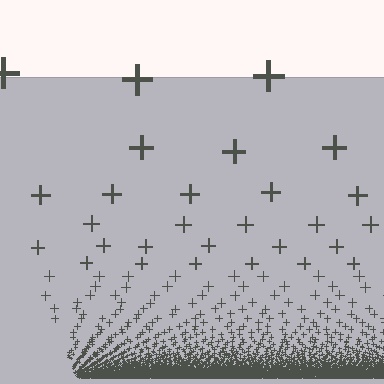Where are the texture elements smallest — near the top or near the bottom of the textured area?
Near the bottom.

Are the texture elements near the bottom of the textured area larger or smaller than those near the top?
Smaller. The gradient is inverted — elements near the bottom are smaller and denser.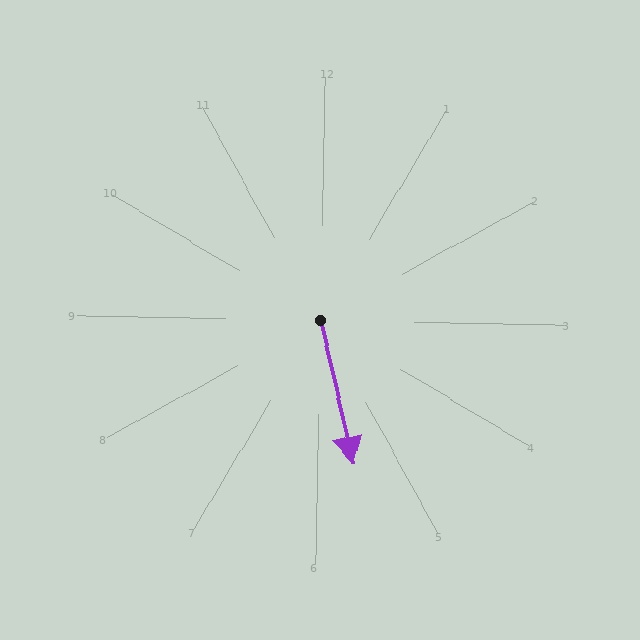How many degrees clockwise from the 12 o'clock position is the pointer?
Approximately 166 degrees.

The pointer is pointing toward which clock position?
Roughly 6 o'clock.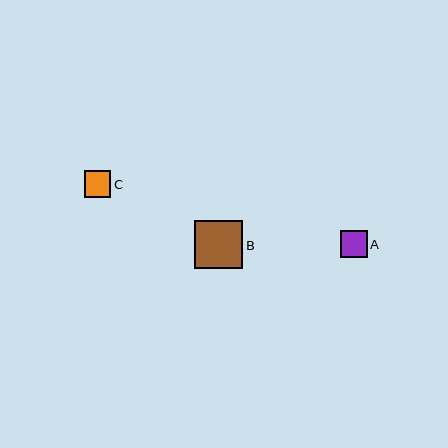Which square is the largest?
Square B is the largest with a size of approximately 48 pixels.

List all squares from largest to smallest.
From largest to smallest: B, A, C.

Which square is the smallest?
Square C is the smallest with a size of approximately 26 pixels.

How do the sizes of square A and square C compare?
Square A and square C are approximately the same size.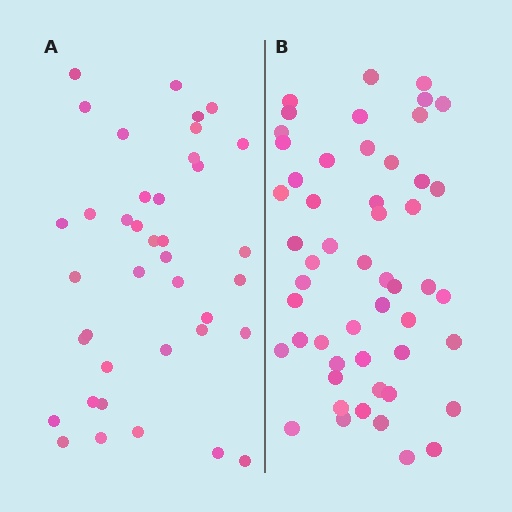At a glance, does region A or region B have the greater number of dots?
Region B (the right region) has more dots.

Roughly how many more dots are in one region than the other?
Region B has approximately 15 more dots than region A.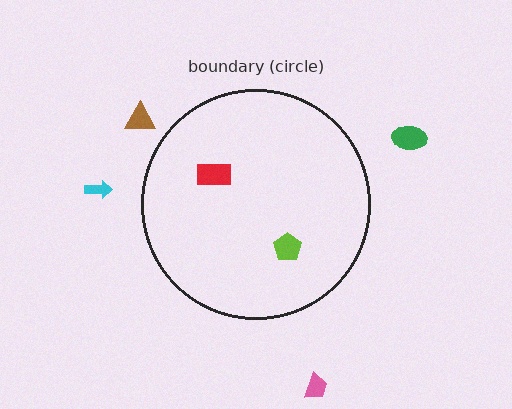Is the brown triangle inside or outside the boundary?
Outside.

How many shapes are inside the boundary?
2 inside, 4 outside.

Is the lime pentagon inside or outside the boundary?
Inside.